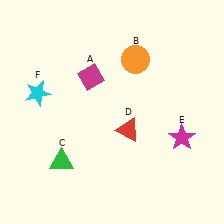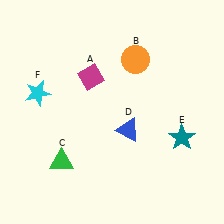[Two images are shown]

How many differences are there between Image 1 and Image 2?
There are 2 differences between the two images.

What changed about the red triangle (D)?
In Image 1, D is red. In Image 2, it changed to blue.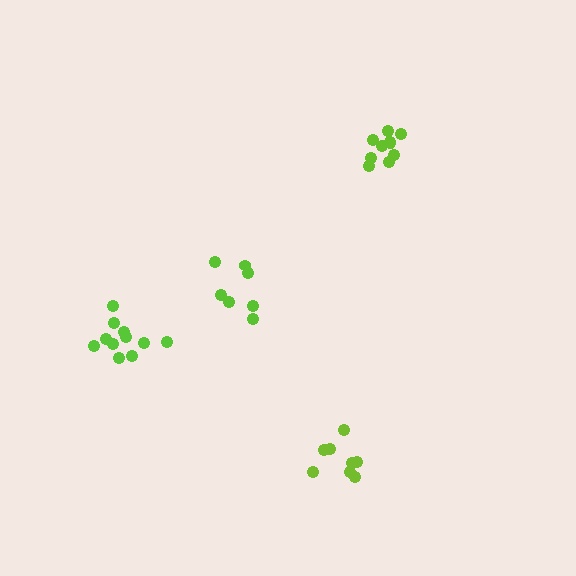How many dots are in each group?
Group 1: 7 dots, Group 2: 10 dots, Group 3: 11 dots, Group 4: 8 dots (36 total).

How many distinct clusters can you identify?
There are 4 distinct clusters.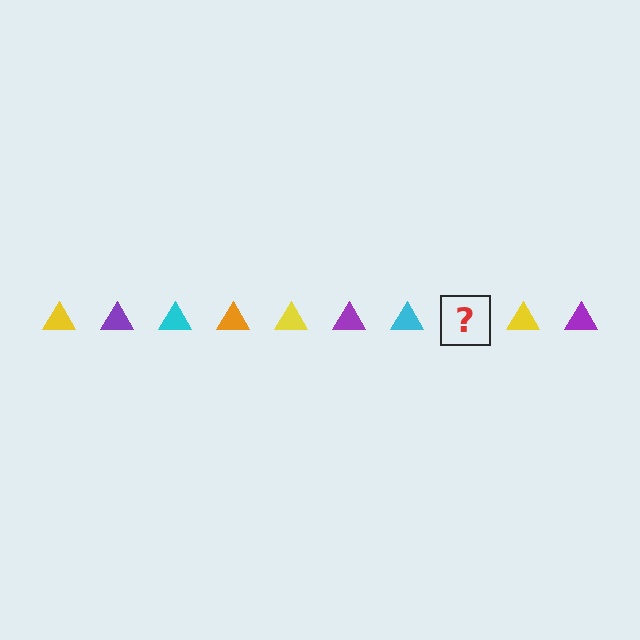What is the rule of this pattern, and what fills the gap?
The rule is that the pattern cycles through yellow, purple, cyan, orange triangles. The gap should be filled with an orange triangle.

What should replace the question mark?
The question mark should be replaced with an orange triangle.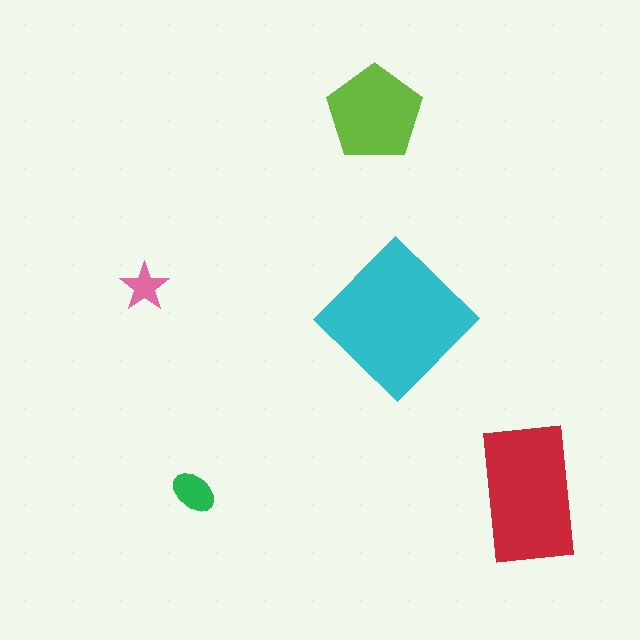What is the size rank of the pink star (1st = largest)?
5th.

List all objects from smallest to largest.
The pink star, the green ellipse, the lime pentagon, the red rectangle, the cyan diamond.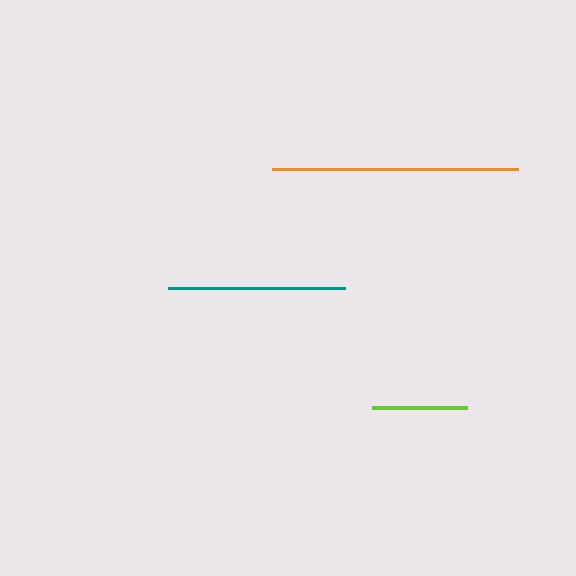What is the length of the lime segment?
The lime segment is approximately 95 pixels long.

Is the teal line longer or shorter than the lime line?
The teal line is longer than the lime line.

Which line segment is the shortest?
The lime line is the shortest at approximately 95 pixels.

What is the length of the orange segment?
The orange segment is approximately 246 pixels long.